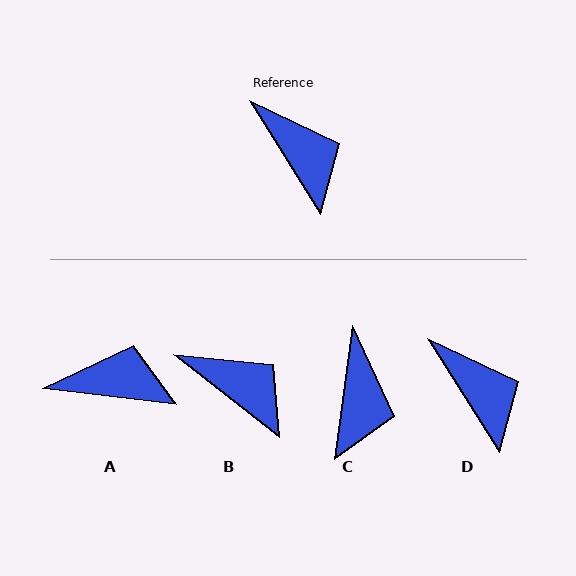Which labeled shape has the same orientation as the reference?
D.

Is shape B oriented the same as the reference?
No, it is off by about 20 degrees.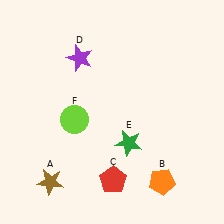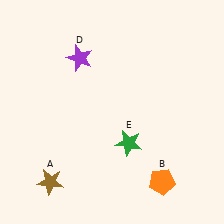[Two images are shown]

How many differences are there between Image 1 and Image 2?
There are 2 differences between the two images.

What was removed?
The lime circle (F), the red pentagon (C) were removed in Image 2.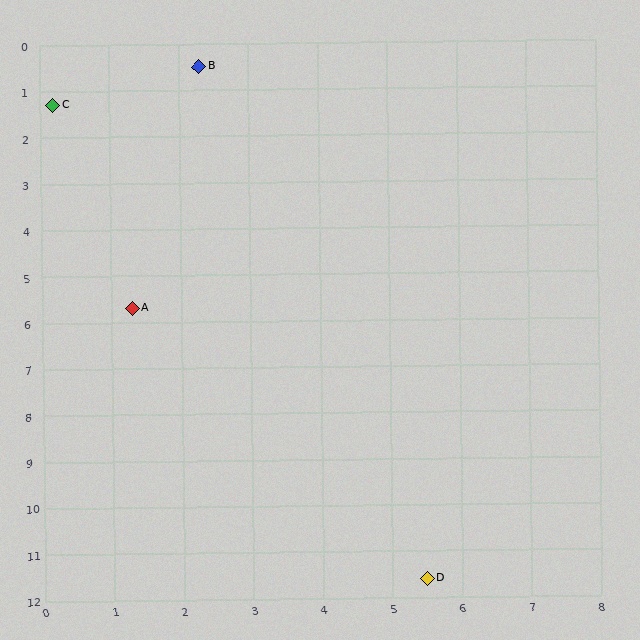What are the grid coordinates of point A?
Point A is at approximately (1.3, 5.7).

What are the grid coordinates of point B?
Point B is at approximately (2.3, 0.5).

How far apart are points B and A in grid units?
Points B and A are about 5.3 grid units apart.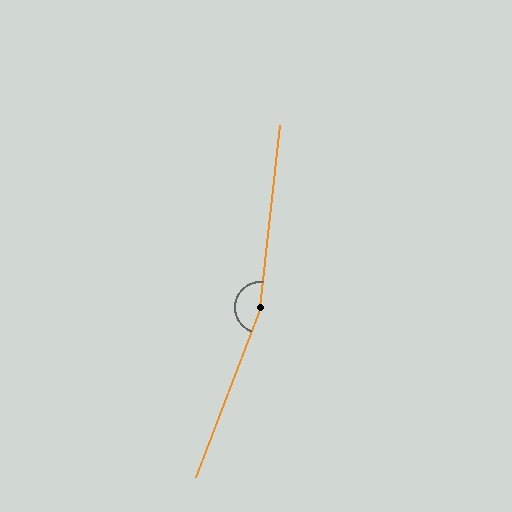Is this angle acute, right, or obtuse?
It is obtuse.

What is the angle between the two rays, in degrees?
Approximately 165 degrees.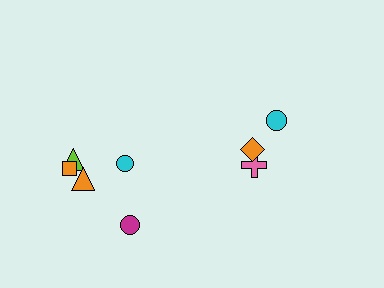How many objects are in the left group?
There are 5 objects.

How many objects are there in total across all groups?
There are 8 objects.